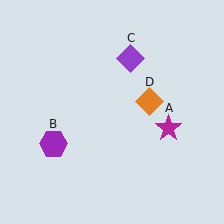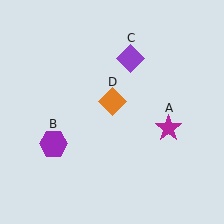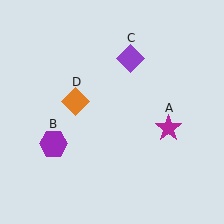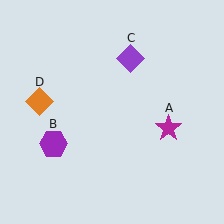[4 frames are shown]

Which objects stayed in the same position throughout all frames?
Magenta star (object A) and purple hexagon (object B) and purple diamond (object C) remained stationary.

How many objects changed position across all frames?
1 object changed position: orange diamond (object D).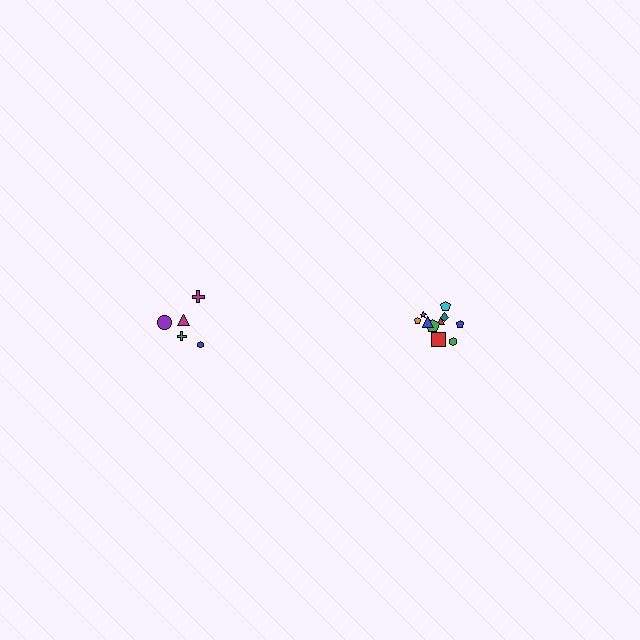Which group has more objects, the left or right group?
The right group.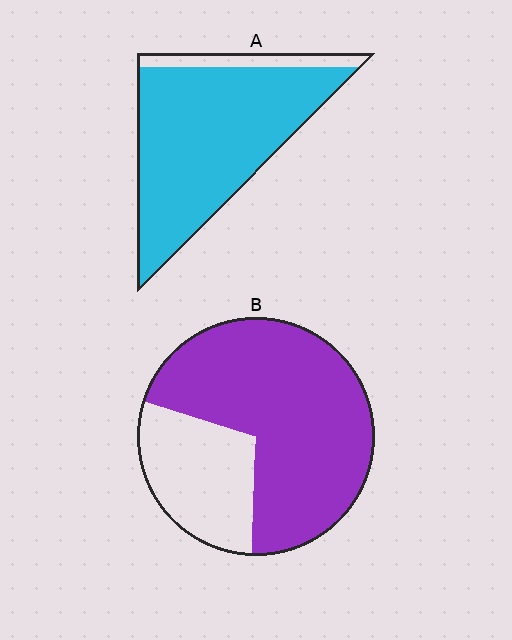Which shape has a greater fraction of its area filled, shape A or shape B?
Shape A.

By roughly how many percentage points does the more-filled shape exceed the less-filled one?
By roughly 20 percentage points (A over B).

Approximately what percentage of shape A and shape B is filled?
A is approximately 90% and B is approximately 70%.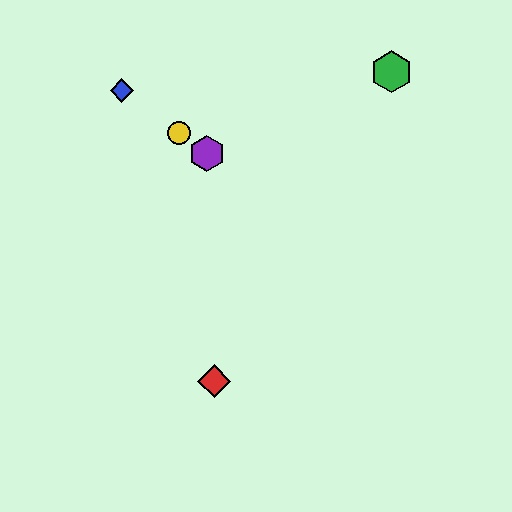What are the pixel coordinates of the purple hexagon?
The purple hexagon is at (207, 153).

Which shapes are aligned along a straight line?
The blue diamond, the yellow circle, the purple hexagon are aligned along a straight line.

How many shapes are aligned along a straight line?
3 shapes (the blue diamond, the yellow circle, the purple hexagon) are aligned along a straight line.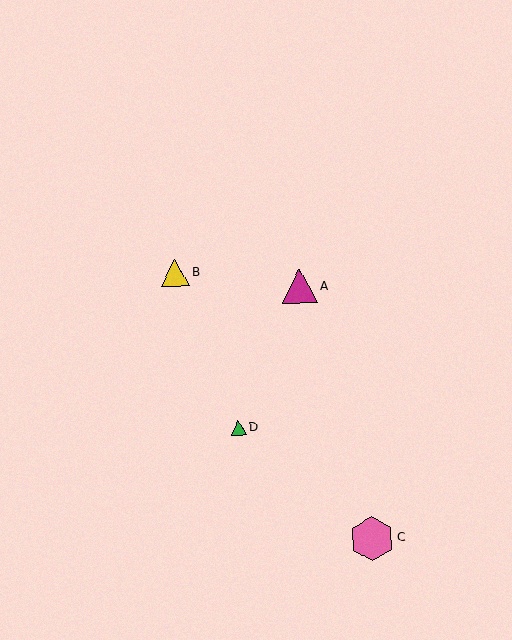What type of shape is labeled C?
Shape C is a pink hexagon.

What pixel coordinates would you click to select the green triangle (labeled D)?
Click at (239, 428) to select the green triangle D.